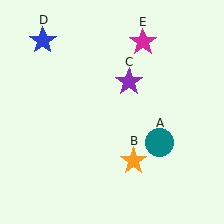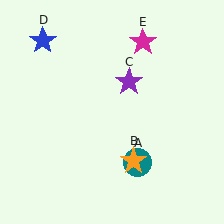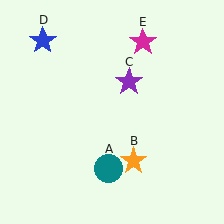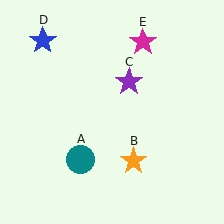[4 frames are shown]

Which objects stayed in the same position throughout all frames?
Orange star (object B) and purple star (object C) and blue star (object D) and magenta star (object E) remained stationary.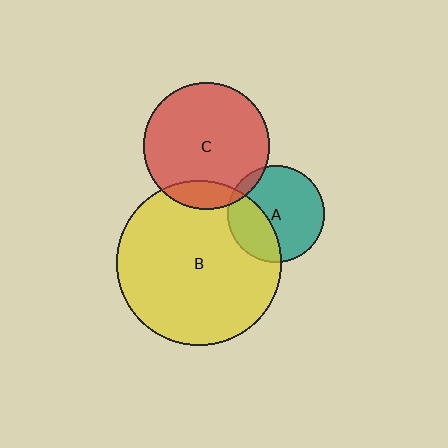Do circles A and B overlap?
Yes.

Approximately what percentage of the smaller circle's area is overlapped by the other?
Approximately 35%.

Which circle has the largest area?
Circle B (yellow).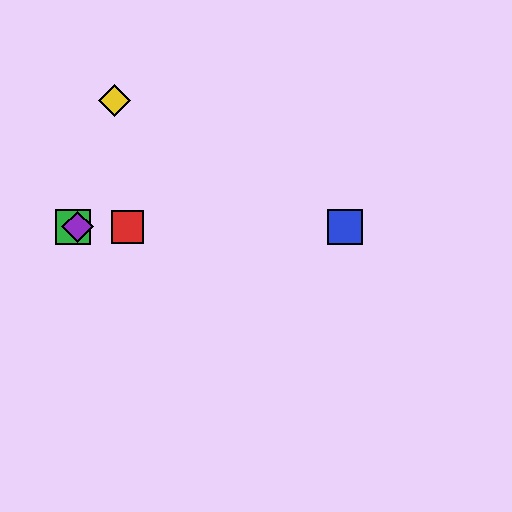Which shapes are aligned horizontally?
The red square, the blue square, the green square, the purple diamond are aligned horizontally.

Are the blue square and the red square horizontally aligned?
Yes, both are at y≈227.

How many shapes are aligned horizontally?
4 shapes (the red square, the blue square, the green square, the purple diamond) are aligned horizontally.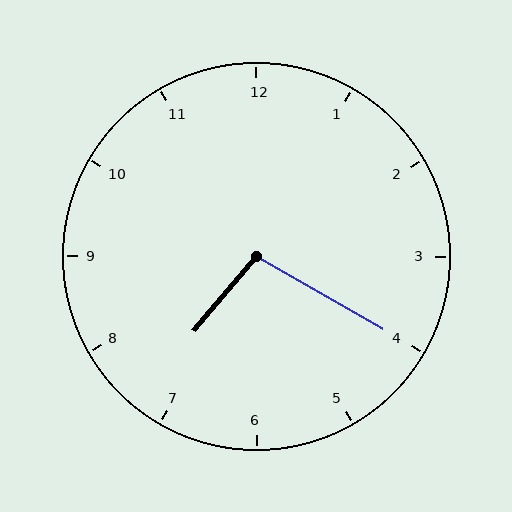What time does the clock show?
7:20.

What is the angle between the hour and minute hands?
Approximately 100 degrees.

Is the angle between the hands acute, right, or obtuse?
It is obtuse.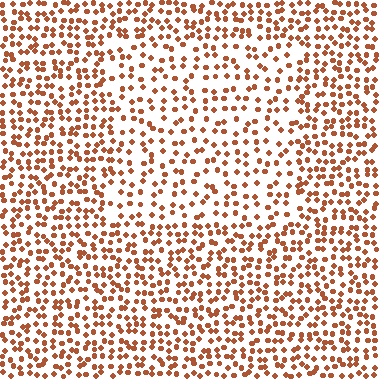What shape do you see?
I see a rectangle.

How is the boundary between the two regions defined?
The boundary is defined by a change in element density (approximately 1.6x ratio). All elements are the same color, size, and shape.